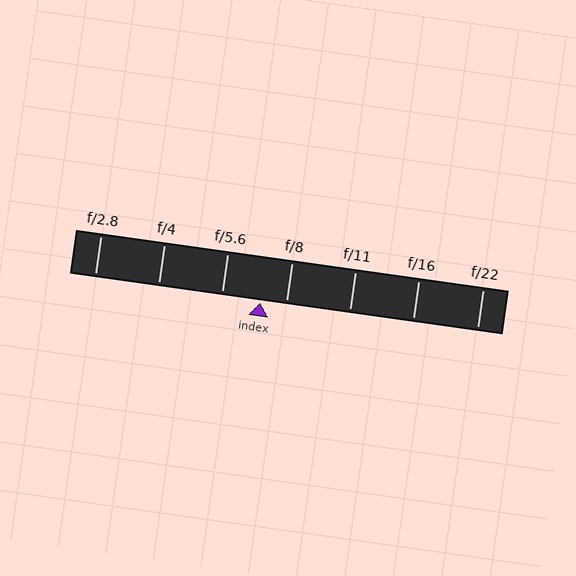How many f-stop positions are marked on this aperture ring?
There are 7 f-stop positions marked.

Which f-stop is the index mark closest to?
The index mark is closest to f/8.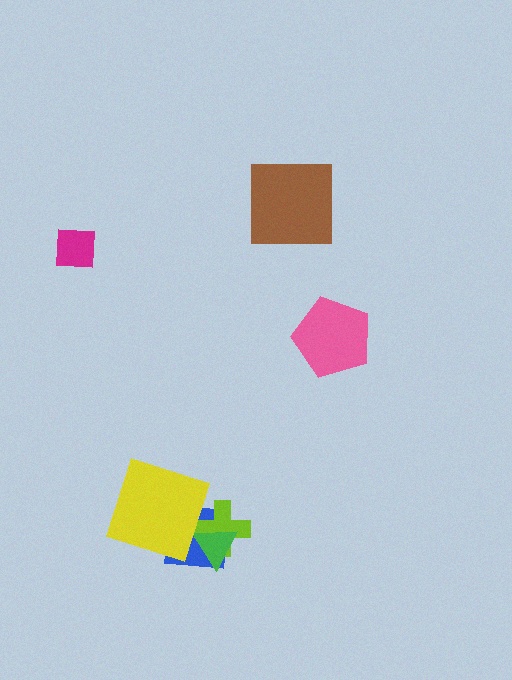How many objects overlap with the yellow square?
1 object overlaps with the yellow square.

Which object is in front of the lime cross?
The green triangle is in front of the lime cross.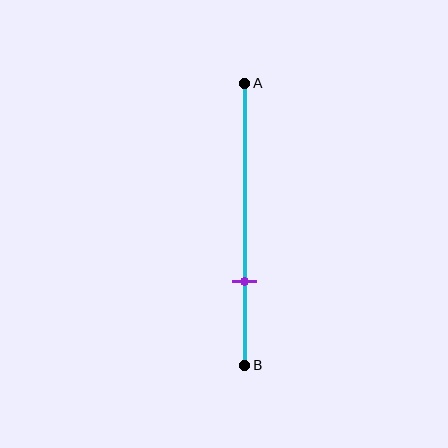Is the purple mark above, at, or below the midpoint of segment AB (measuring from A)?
The purple mark is below the midpoint of segment AB.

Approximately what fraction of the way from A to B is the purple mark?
The purple mark is approximately 70% of the way from A to B.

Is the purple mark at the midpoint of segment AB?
No, the mark is at about 70% from A, not at the 50% midpoint.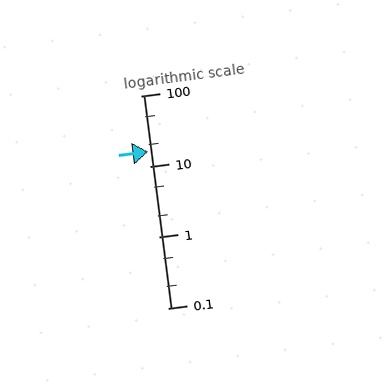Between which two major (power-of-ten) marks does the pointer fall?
The pointer is between 10 and 100.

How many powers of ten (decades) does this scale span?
The scale spans 3 decades, from 0.1 to 100.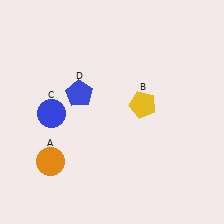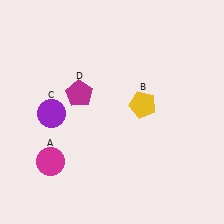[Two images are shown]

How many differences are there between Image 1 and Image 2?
There are 3 differences between the two images.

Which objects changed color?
A changed from orange to magenta. C changed from blue to purple. D changed from blue to magenta.